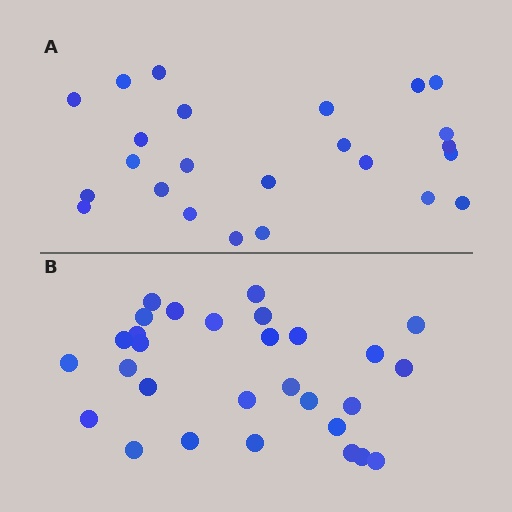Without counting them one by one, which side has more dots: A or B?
Region B (the bottom region) has more dots.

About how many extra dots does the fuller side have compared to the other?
Region B has about 5 more dots than region A.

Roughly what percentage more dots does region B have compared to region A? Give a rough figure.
About 20% more.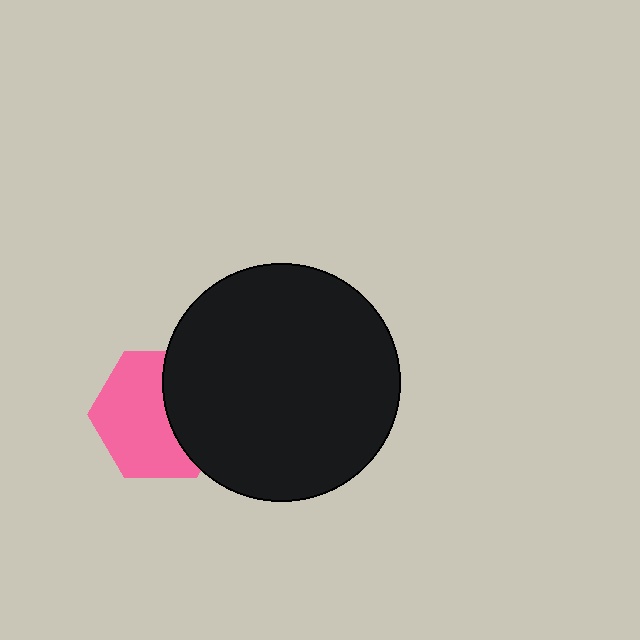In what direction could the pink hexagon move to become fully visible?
The pink hexagon could move left. That would shift it out from behind the black circle entirely.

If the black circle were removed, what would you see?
You would see the complete pink hexagon.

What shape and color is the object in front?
The object in front is a black circle.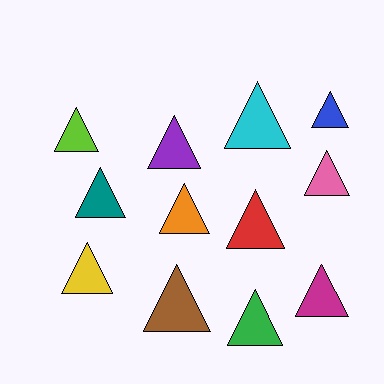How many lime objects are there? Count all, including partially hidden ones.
There is 1 lime object.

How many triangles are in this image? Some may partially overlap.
There are 12 triangles.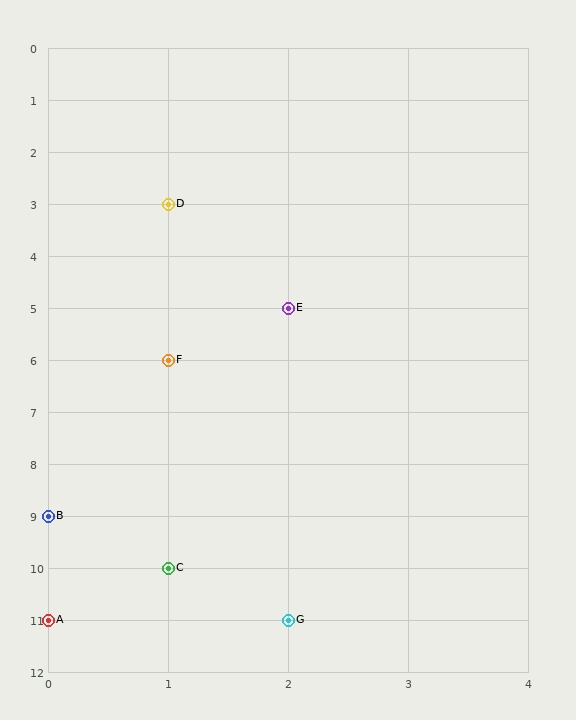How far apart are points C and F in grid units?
Points C and F are 4 rows apart.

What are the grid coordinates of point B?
Point B is at grid coordinates (0, 9).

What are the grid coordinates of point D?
Point D is at grid coordinates (1, 3).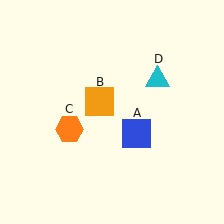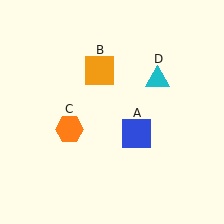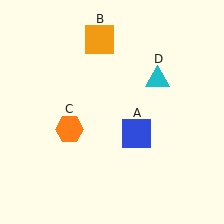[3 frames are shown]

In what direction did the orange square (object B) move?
The orange square (object B) moved up.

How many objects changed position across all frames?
1 object changed position: orange square (object B).